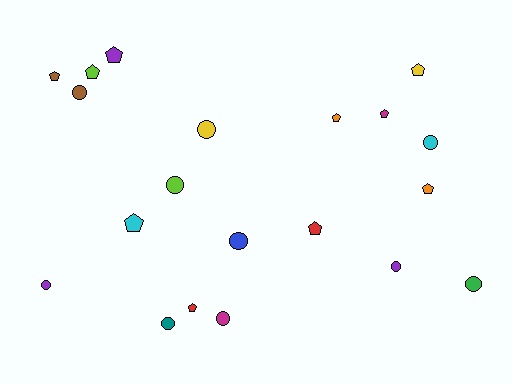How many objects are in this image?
There are 20 objects.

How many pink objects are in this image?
There are no pink objects.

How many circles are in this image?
There are 10 circles.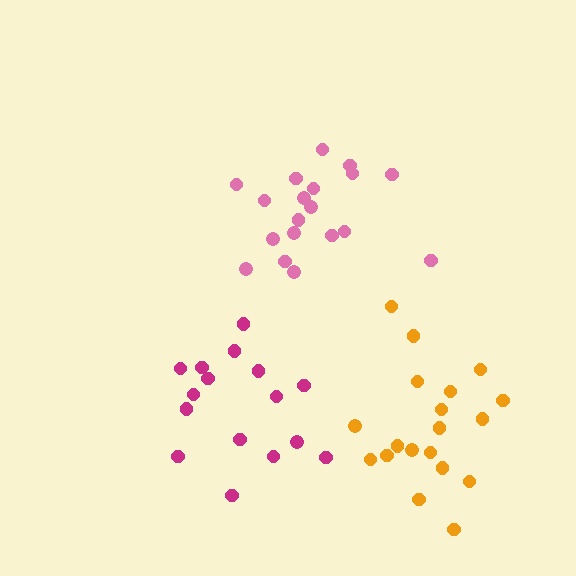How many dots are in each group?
Group 1: 19 dots, Group 2: 19 dots, Group 3: 16 dots (54 total).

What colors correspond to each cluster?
The clusters are colored: orange, pink, magenta.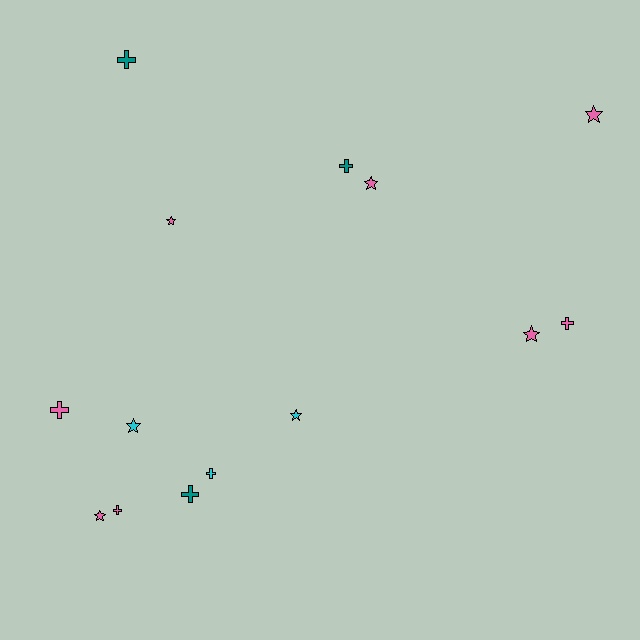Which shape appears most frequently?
Cross, with 7 objects.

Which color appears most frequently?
Pink, with 8 objects.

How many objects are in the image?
There are 14 objects.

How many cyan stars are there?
There are 2 cyan stars.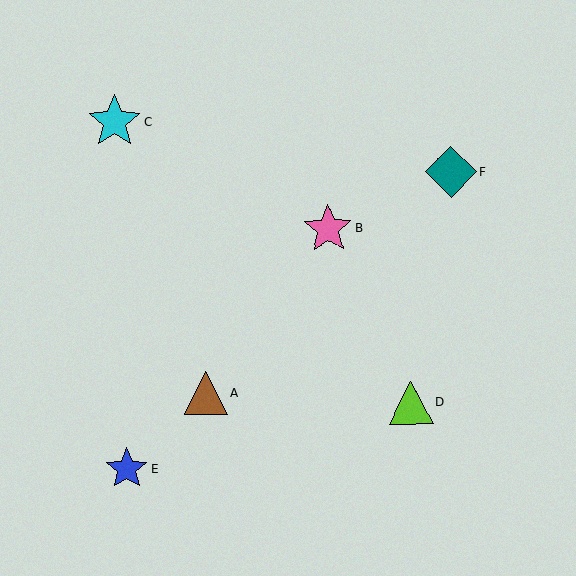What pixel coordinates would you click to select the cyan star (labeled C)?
Click at (115, 122) to select the cyan star C.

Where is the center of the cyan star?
The center of the cyan star is at (115, 122).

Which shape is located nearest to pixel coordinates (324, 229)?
The pink star (labeled B) at (328, 229) is nearest to that location.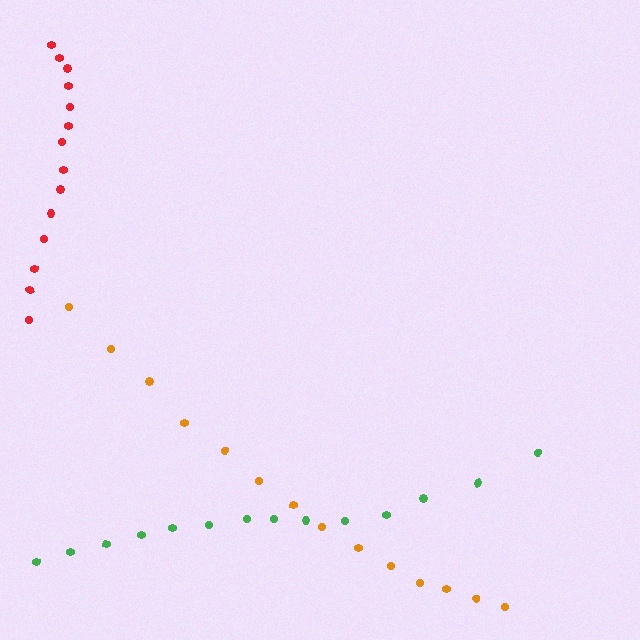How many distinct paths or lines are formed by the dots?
There are 3 distinct paths.